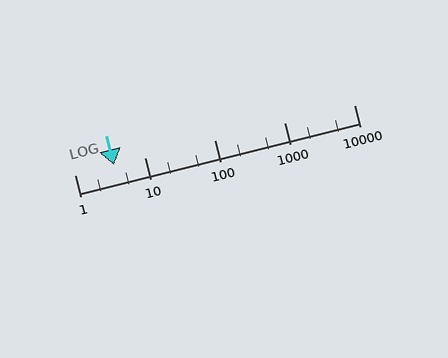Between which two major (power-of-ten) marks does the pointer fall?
The pointer is between 1 and 10.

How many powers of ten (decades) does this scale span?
The scale spans 4 decades, from 1 to 10000.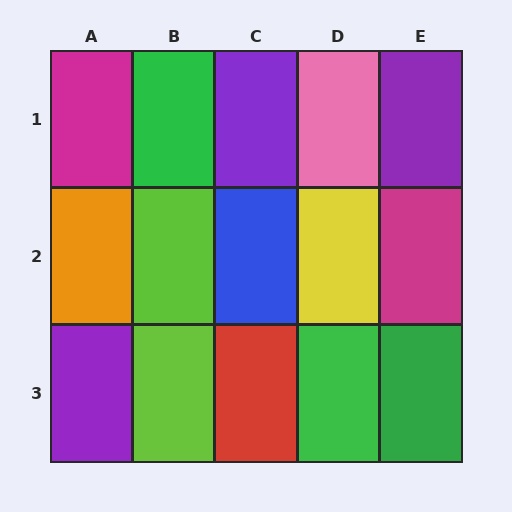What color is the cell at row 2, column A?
Orange.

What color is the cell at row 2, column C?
Blue.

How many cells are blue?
1 cell is blue.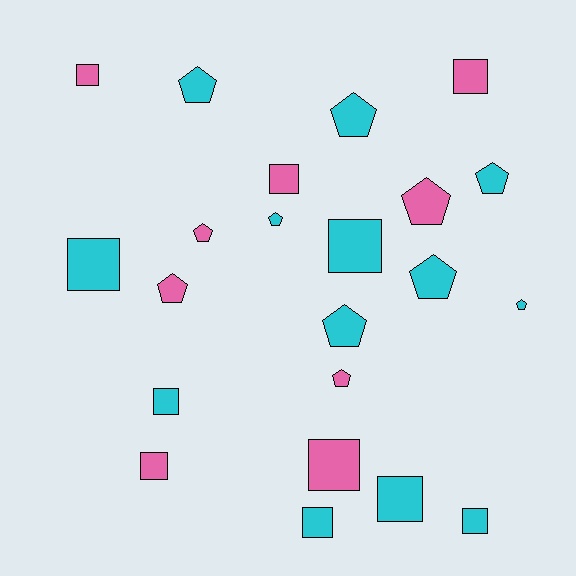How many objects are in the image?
There are 22 objects.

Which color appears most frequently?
Cyan, with 13 objects.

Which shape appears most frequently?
Pentagon, with 11 objects.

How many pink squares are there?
There are 5 pink squares.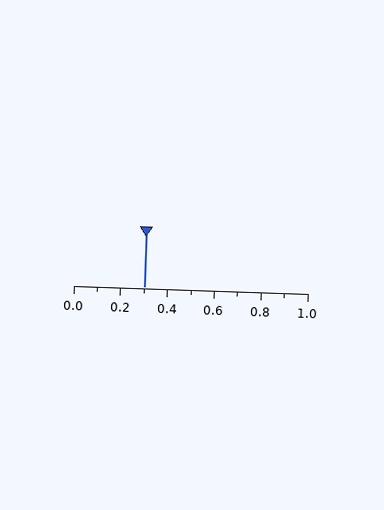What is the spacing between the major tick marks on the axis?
The major ticks are spaced 0.2 apart.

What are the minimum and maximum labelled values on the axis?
The axis runs from 0.0 to 1.0.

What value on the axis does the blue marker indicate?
The marker indicates approximately 0.3.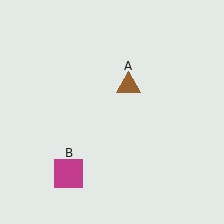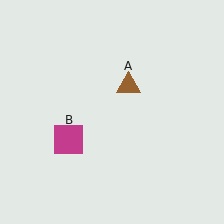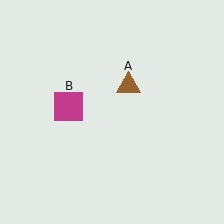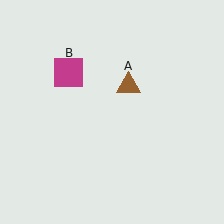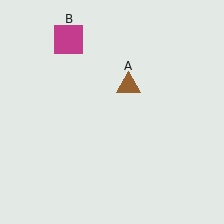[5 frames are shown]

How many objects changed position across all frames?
1 object changed position: magenta square (object B).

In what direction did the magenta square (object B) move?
The magenta square (object B) moved up.